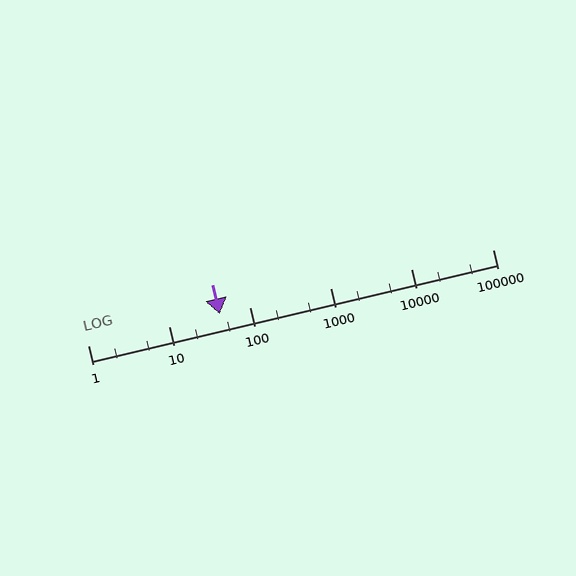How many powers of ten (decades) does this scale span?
The scale spans 5 decades, from 1 to 100000.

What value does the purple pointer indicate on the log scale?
The pointer indicates approximately 42.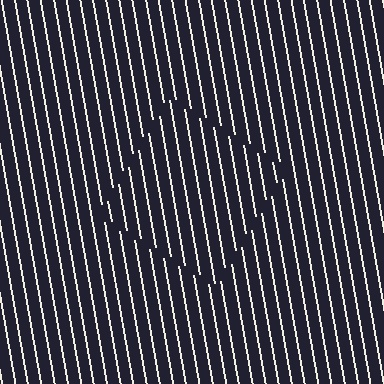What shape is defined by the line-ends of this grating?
An illusory square. The interior of the shape contains the same grating, shifted by half a period — the contour is defined by the phase discontinuity where line-ends from the inner and outer gratings abut.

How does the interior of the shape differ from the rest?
The interior of the shape contains the same grating, shifted by half a period — the contour is defined by the phase discontinuity where line-ends from the inner and outer gratings abut.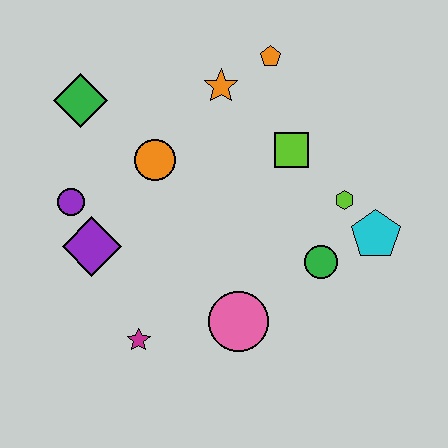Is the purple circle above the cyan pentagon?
Yes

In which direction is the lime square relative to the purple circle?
The lime square is to the right of the purple circle.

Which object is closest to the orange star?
The orange pentagon is closest to the orange star.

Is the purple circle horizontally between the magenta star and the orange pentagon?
No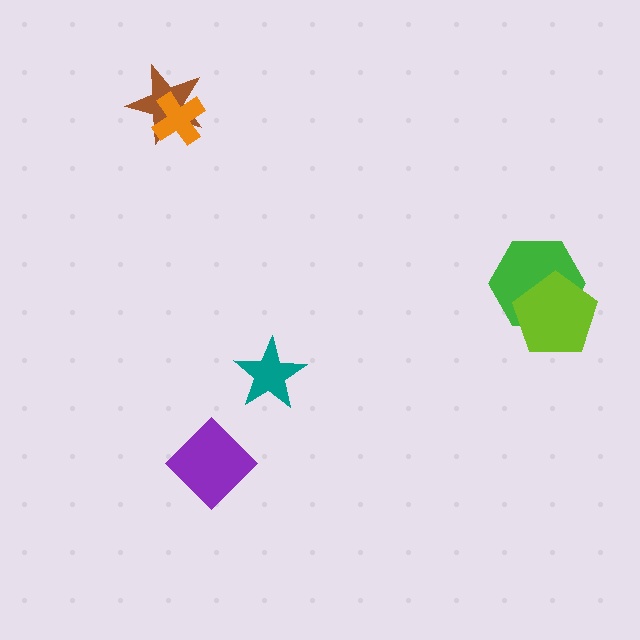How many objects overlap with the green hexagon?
1 object overlaps with the green hexagon.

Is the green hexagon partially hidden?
Yes, it is partially covered by another shape.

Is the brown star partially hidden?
Yes, it is partially covered by another shape.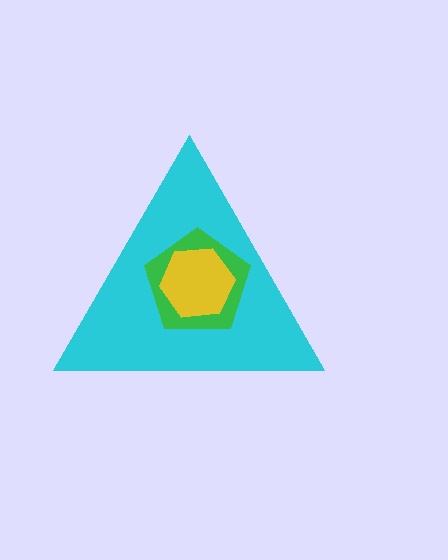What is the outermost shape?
The cyan triangle.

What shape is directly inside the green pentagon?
The yellow hexagon.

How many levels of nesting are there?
3.